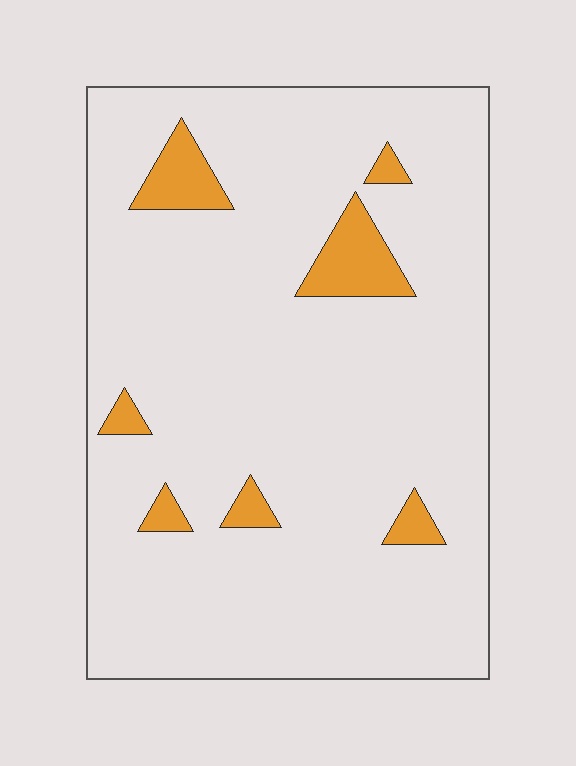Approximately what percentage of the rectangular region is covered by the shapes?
Approximately 10%.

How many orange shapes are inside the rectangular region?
7.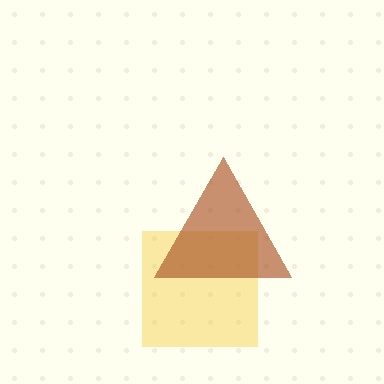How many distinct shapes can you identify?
There are 2 distinct shapes: a yellow square, a brown triangle.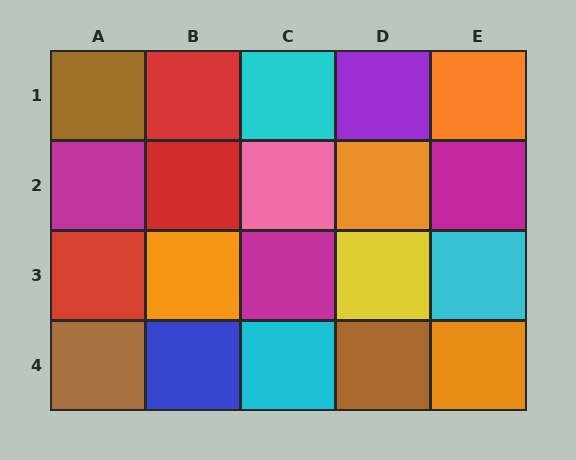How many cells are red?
3 cells are red.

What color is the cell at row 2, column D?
Orange.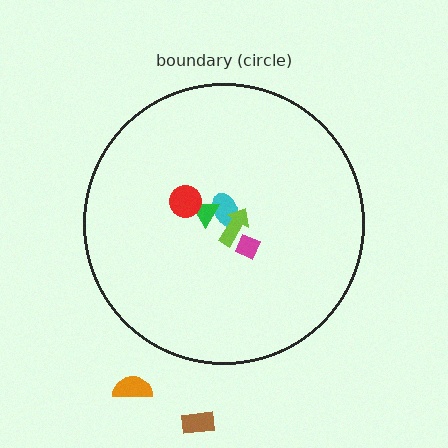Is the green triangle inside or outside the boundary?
Inside.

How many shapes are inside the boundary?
5 inside, 2 outside.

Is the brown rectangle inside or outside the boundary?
Outside.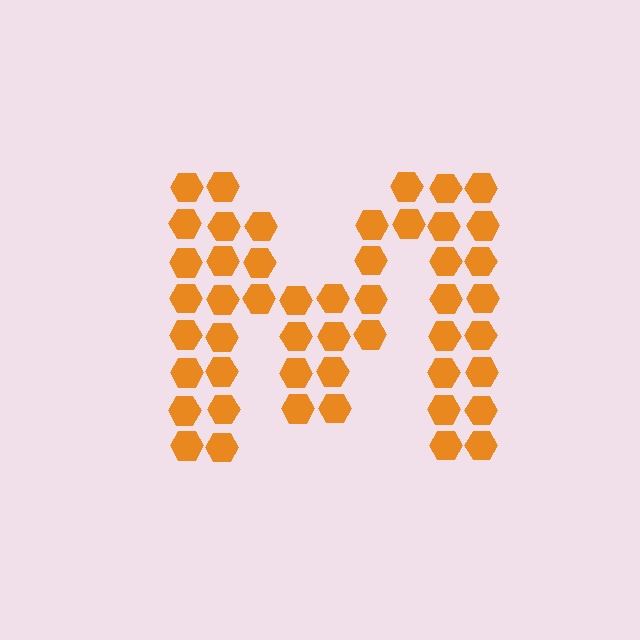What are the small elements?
The small elements are hexagons.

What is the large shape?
The large shape is the letter M.